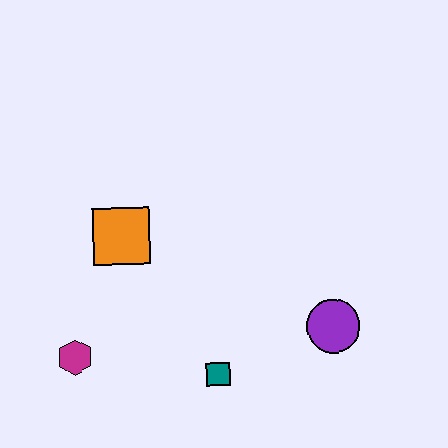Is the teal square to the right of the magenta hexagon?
Yes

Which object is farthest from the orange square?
The purple circle is farthest from the orange square.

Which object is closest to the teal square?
The purple circle is closest to the teal square.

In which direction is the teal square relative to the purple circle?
The teal square is to the left of the purple circle.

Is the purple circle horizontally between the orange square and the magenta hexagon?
No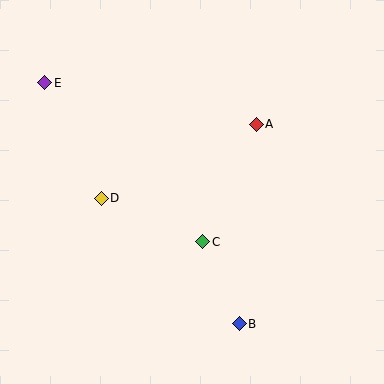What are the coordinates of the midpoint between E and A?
The midpoint between E and A is at (151, 103).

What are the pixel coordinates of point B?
Point B is at (239, 324).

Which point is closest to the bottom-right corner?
Point B is closest to the bottom-right corner.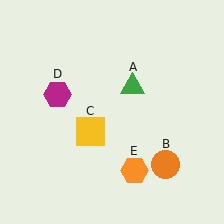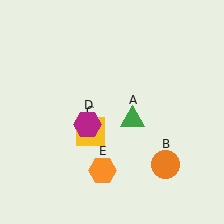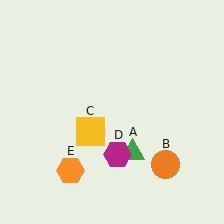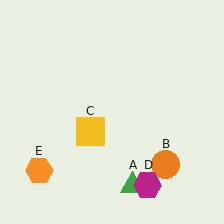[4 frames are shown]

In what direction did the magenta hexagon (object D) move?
The magenta hexagon (object D) moved down and to the right.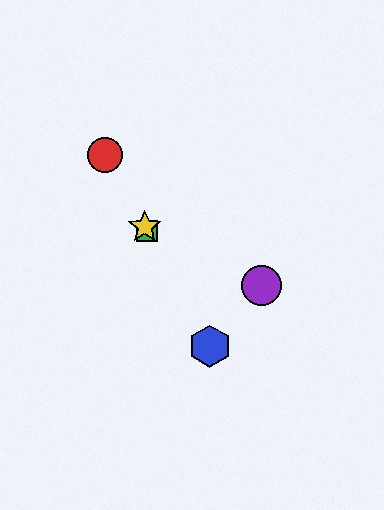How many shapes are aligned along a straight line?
4 shapes (the red circle, the blue hexagon, the green square, the yellow star) are aligned along a straight line.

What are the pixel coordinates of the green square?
The green square is at (147, 231).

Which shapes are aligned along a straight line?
The red circle, the blue hexagon, the green square, the yellow star are aligned along a straight line.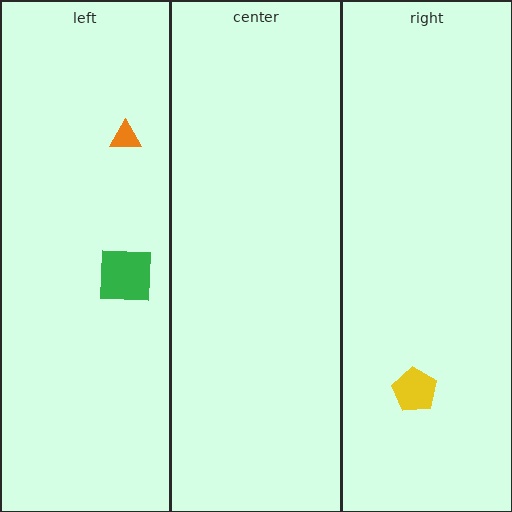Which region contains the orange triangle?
The left region.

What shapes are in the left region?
The orange triangle, the green square.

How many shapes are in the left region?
2.